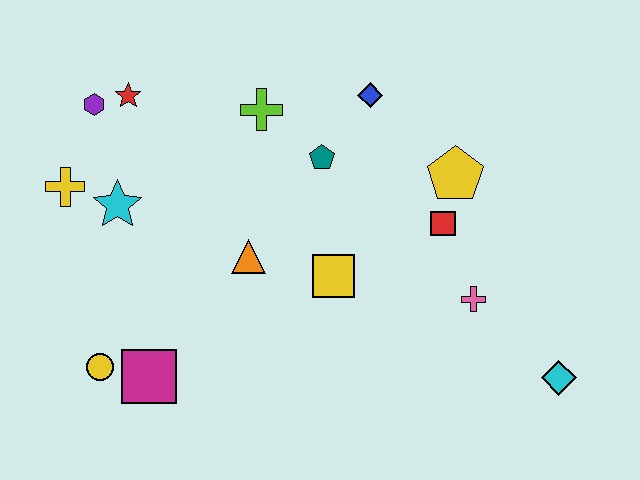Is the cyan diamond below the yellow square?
Yes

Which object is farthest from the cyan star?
The cyan diamond is farthest from the cyan star.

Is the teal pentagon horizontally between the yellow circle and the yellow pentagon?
Yes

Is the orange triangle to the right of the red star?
Yes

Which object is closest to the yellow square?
The orange triangle is closest to the yellow square.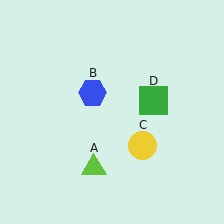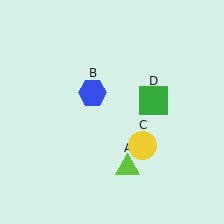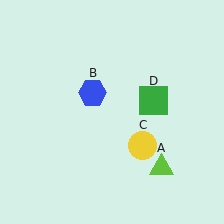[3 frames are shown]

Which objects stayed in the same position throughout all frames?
Blue hexagon (object B) and yellow circle (object C) and green square (object D) remained stationary.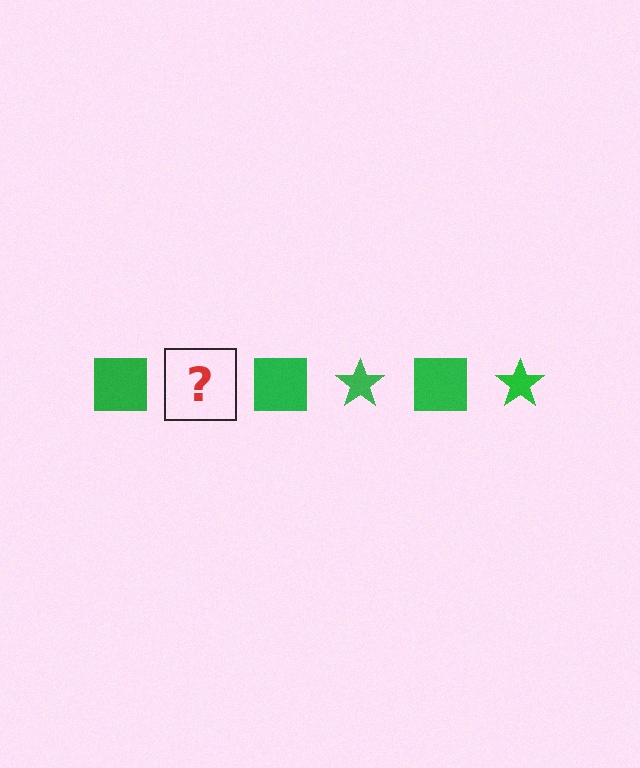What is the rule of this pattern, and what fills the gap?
The rule is that the pattern cycles through square, star shapes in green. The gap should be filled with a green star.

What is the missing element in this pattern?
The missing element is a green star.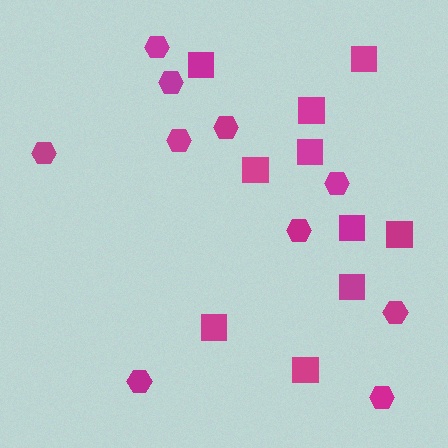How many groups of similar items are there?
There are 2 groups: one group of squares (10) and one group of hexagons (10).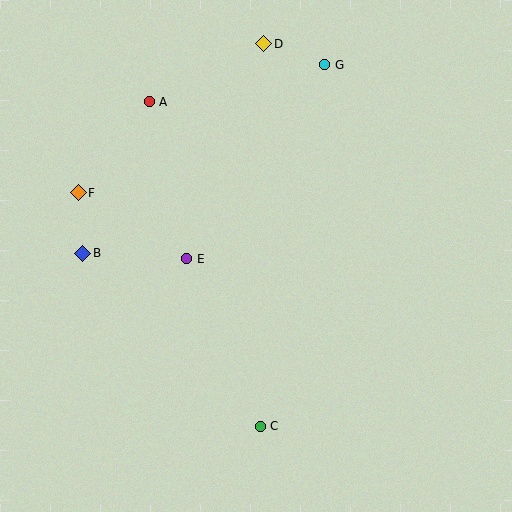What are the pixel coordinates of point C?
Point C is at (260, 426).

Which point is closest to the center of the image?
Point E at (187, 259) is closest to the center.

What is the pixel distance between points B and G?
The distance between B and G is 307 pixels.